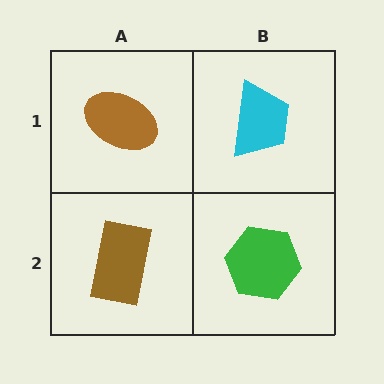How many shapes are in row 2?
2 shapes.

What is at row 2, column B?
A green hexagon.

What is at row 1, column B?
A cyan trapezoid.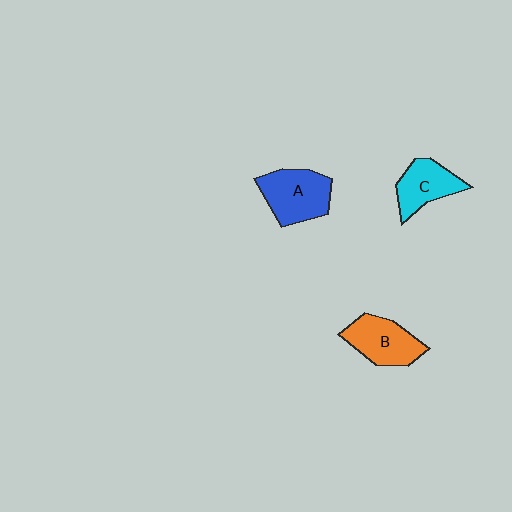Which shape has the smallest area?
Shape C (cyan).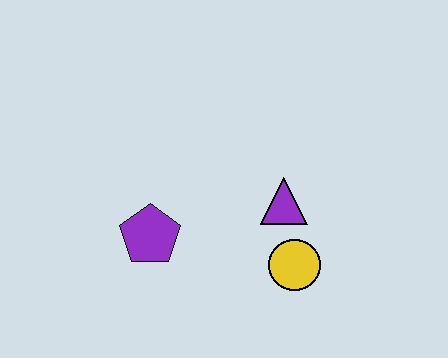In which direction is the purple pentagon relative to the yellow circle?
The purple pentagon is to the left of the yellow circle.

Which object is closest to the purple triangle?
The yellow circle is closest to the purple triangle.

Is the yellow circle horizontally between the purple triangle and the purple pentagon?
No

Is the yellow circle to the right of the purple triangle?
Yes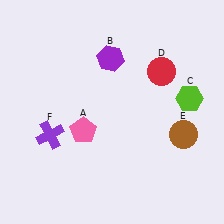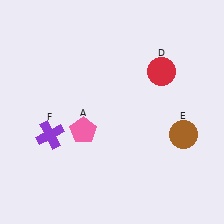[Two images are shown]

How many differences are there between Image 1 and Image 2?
There are 2 differences between the two images.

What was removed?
The purple hexagon (B), the lime hexagon (C) were removed in Image 2.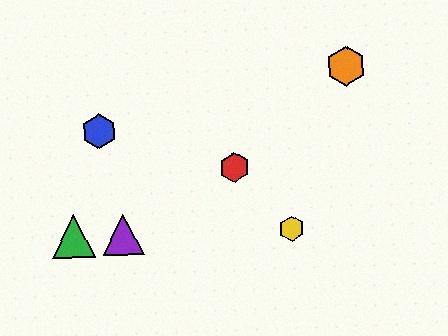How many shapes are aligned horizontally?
3 shapes (the green triangle, the yellow hexagon, the purple triangle) are aligned horizontally.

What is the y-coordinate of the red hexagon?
The red hexagon is at y≈167.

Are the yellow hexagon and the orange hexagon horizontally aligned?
No, the yellow hexagon is at y≈229 and the orange hexagon is at y≈66.